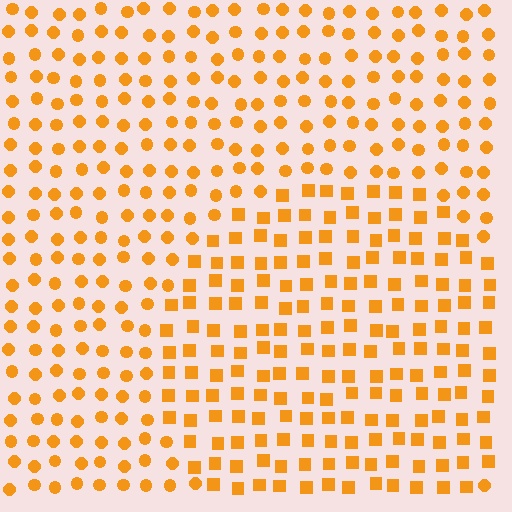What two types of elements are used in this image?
The image uses squares inside the circle region and circles outside it.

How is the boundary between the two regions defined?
The boundary is defined by a change in element shape: squares inside vs. circles outside. All elements share the same color and spacing.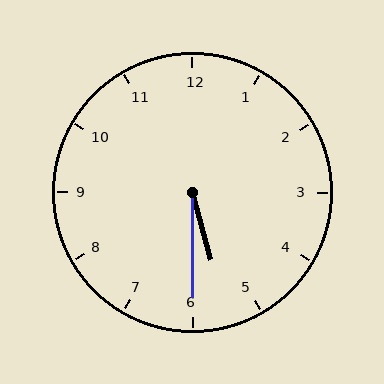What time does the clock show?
5:30.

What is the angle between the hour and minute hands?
Approximately 15 degrees.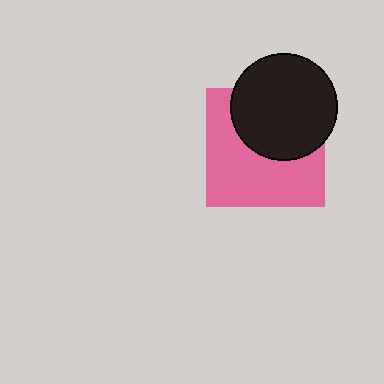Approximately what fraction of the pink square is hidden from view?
Roughly 43% of the pink square is hidden behind the black circle.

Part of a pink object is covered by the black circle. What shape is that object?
It is a square.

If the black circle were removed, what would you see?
You would see the complete pink square.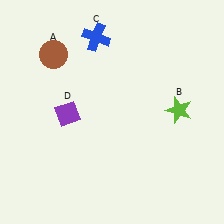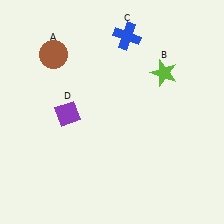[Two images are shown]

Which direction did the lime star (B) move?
The lime star (B) moved up.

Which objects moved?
The objects that moved are: the lime star (B), the blue cross (C).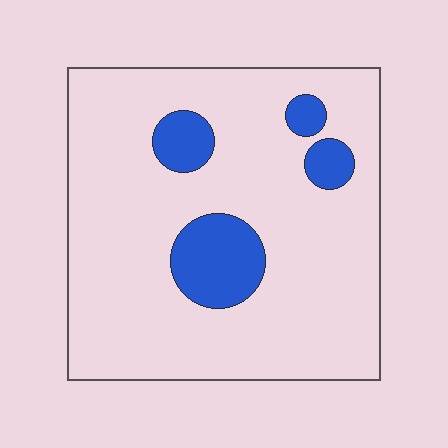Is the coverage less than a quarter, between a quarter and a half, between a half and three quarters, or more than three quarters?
Less than a quarter.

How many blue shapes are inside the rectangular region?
4.